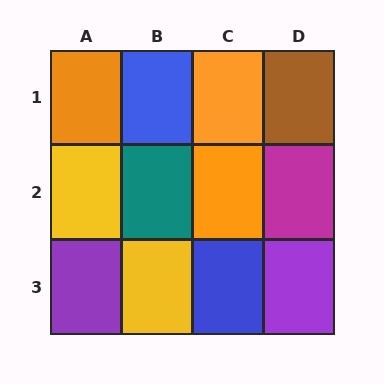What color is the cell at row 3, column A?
Purple.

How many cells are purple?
2 cells are purple.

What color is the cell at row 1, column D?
Brown.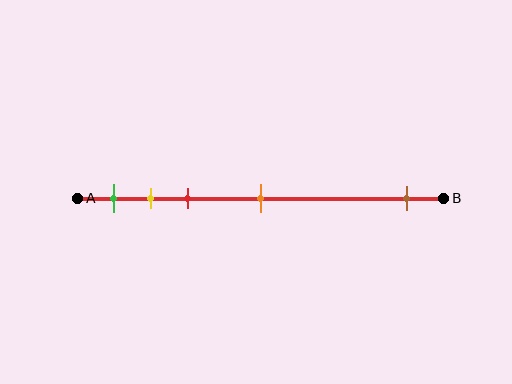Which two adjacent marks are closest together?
The yellow and red marks are the closest adjacent pair.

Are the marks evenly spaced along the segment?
No, the marks are not evenly spaced.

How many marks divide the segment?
There are 5 marks dividing the segment.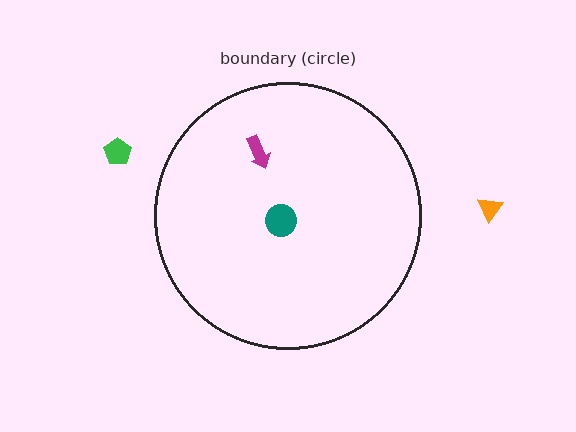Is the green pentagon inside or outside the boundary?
Outside.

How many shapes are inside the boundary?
2 inside, 2 outside.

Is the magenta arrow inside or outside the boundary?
Inside.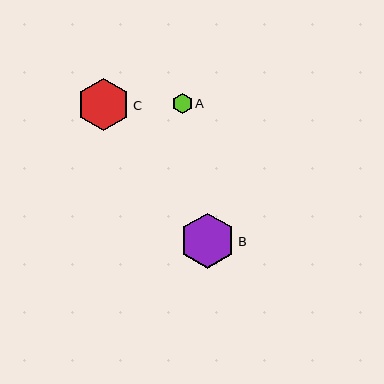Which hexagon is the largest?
Hexagon B is the largest with a size of approximately 56 pixels.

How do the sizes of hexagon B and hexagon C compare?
Hexagon B and hexagon C are approximately the same size.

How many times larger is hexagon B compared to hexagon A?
Hexagon B is approximately 2.8 times the size of hexagon A.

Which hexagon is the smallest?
Hexagon A is the smallest with a size of approximately 20 pixels.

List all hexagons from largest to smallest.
From largest to smallest: B, C, A.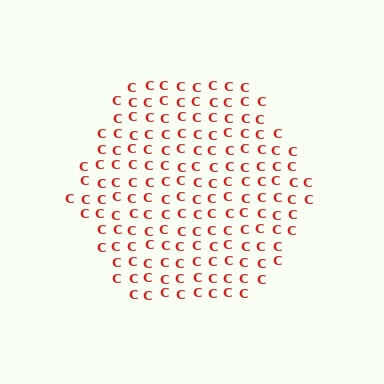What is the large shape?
The large shape is a hexagon.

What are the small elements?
The small elements are letter C's.